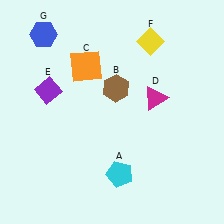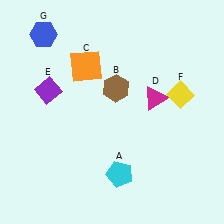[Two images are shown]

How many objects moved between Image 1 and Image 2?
1 object moved between the two images.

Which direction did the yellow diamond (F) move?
The yellow diamond (F) moved down.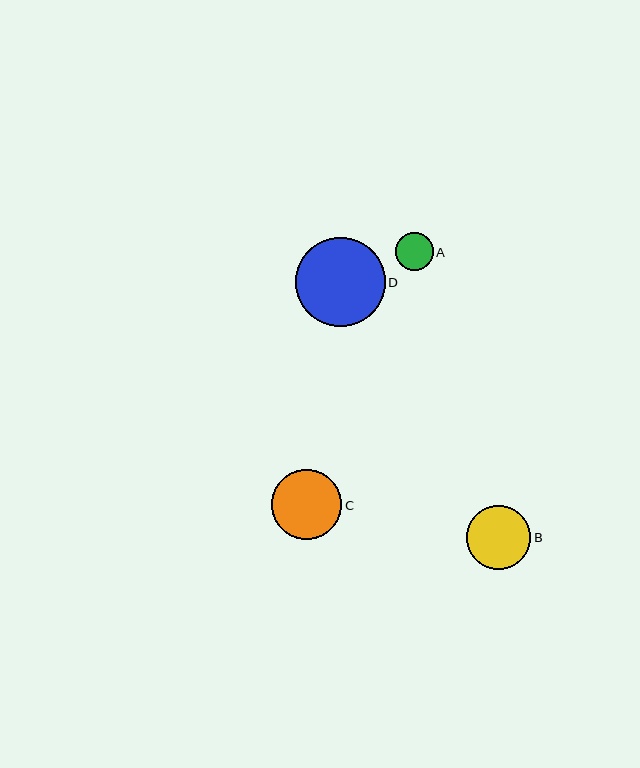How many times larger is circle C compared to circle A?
Circle C is approximately 1.9 times the size of circle A.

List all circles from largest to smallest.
From largest to smallest: D, C, B, A.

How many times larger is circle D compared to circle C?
Circle D is approximately 1.3 times the size of circle C.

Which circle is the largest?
Circle D is the largest with a size of approximately 89 pixels.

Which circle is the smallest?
Circle A is the smallest with a size of approximately 37 pixels.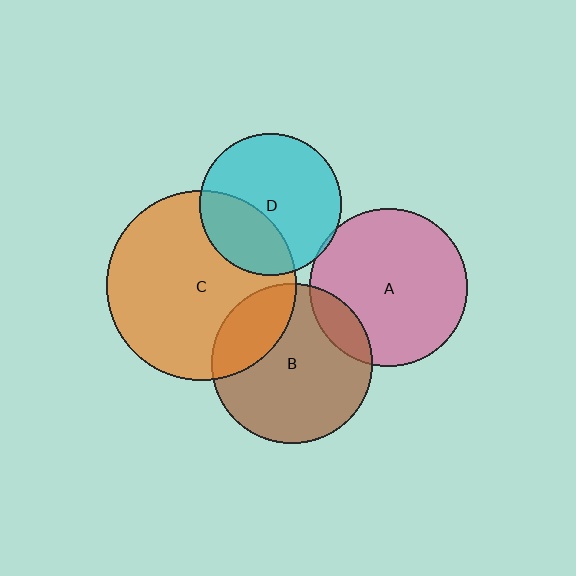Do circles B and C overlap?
Yes.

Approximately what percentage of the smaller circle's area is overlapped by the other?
Approximately 25%.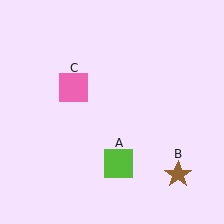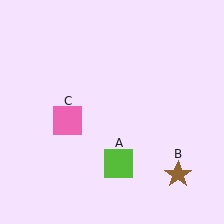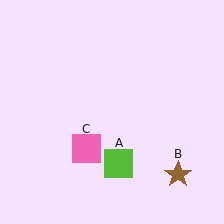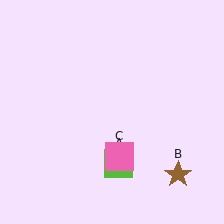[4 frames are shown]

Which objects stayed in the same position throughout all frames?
Lime square (object A) and brown star (object B) remained stationary.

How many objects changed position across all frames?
1 object changed position: pink square (object C).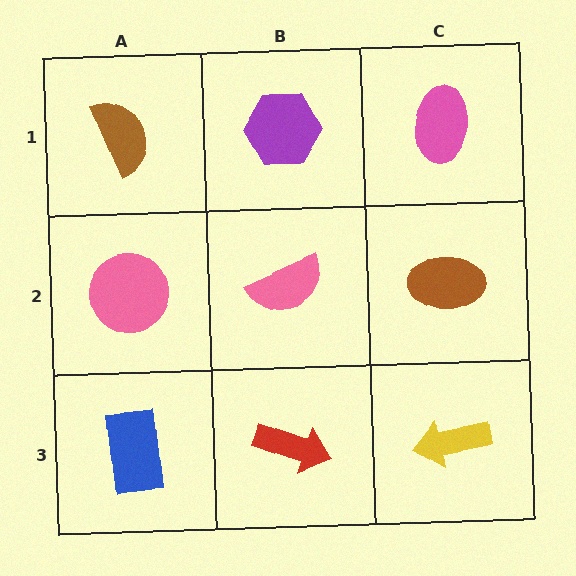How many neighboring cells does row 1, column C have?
2.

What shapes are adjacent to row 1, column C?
A brown ellipse (row 2, column C), a purple hexagon (row 1, column B).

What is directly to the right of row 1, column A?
A purple hexagon.